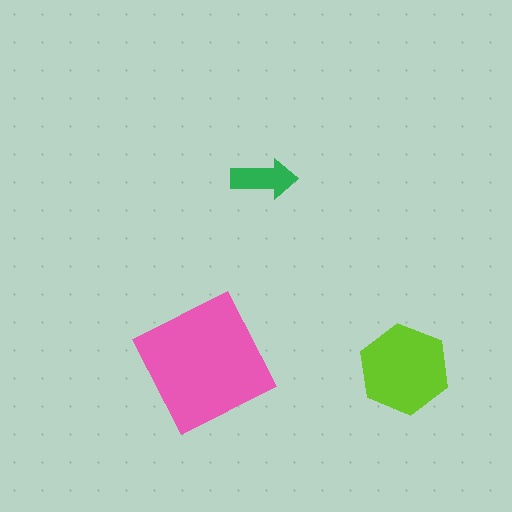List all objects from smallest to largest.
The green arrow, the lime hexagon, the pink square.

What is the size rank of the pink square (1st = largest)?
1st.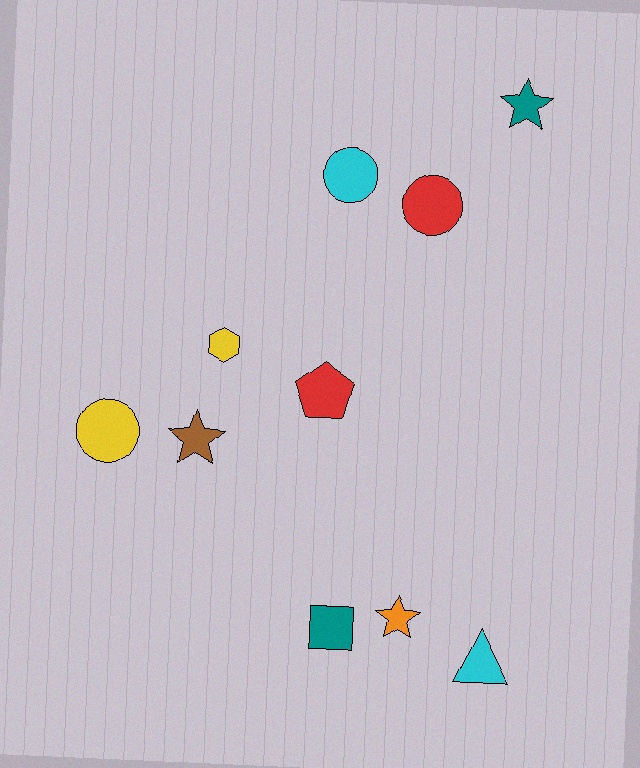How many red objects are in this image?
There are 2 red objects.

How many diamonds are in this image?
There are no diamonds.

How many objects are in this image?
There are 10 objects.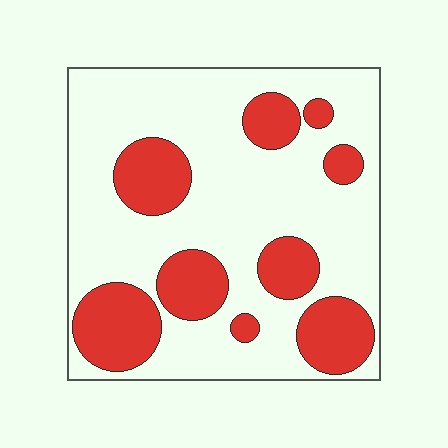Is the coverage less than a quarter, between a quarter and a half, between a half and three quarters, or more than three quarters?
Between a quarter and a half.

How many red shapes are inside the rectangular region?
9.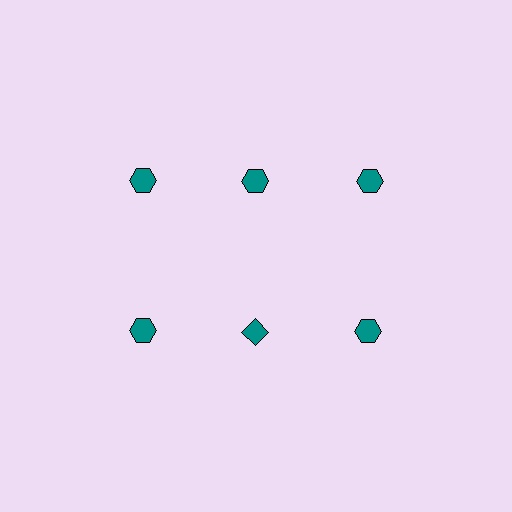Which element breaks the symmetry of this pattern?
The teal diamond in the second row, second from left column breaks the symmetry. All other shapes are teal hexagons.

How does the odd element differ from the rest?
It has a different shape: diamond instead of hexagon.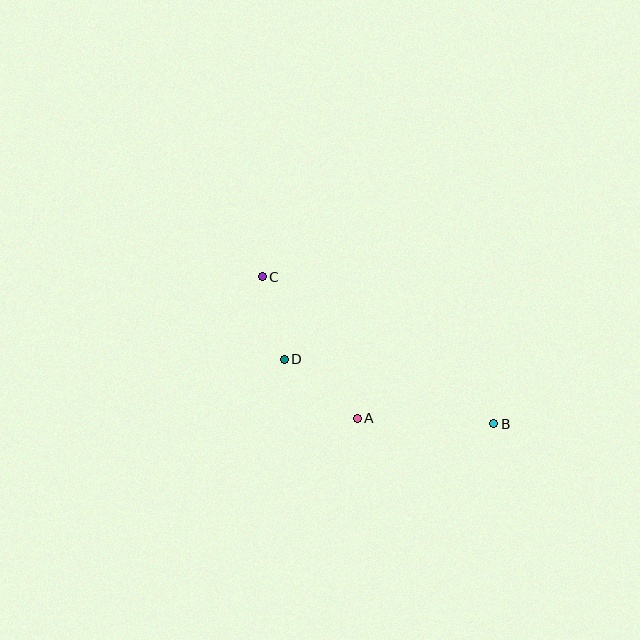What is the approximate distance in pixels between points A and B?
The distance between A and B is approximately 137 pixels.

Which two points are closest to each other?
Points C and D are closest to each other.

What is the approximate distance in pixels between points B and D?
The distance between B and D is approximately 219 pixels.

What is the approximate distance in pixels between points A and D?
The distance between A and D is approximately 94 pixels.